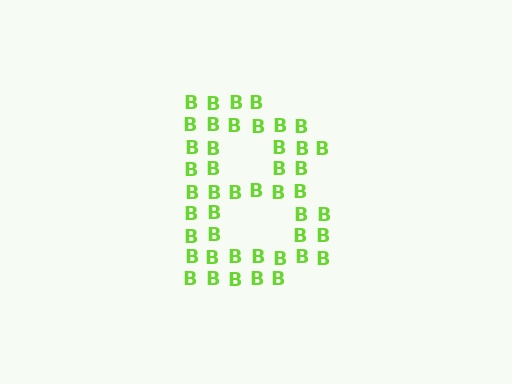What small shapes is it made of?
It is made of small letter B's.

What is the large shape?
The large shape is the letter B.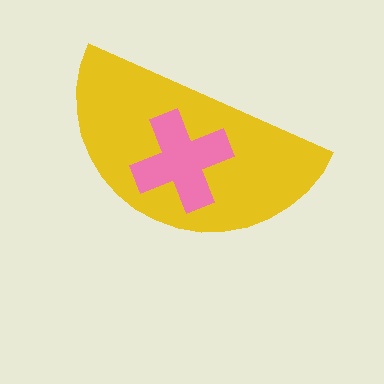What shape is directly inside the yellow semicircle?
The pink cross.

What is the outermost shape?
The yellow semicircle.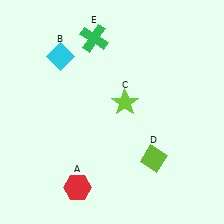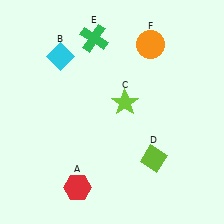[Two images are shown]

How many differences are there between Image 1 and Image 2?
There is 1 difference between the two images.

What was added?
An orange circle (F) was added in Image 2.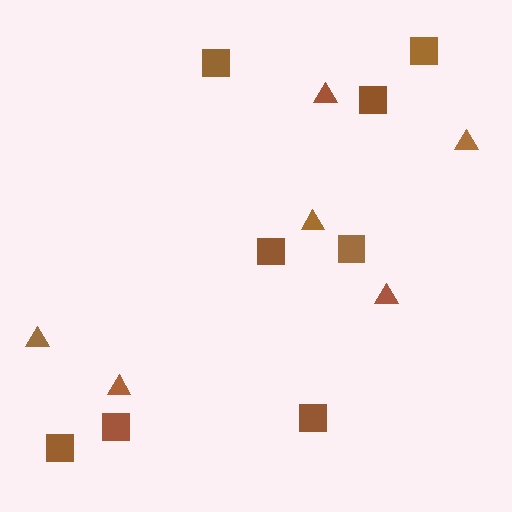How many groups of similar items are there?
There are 2 groups: one group of squares (8) and one group of triangles (6).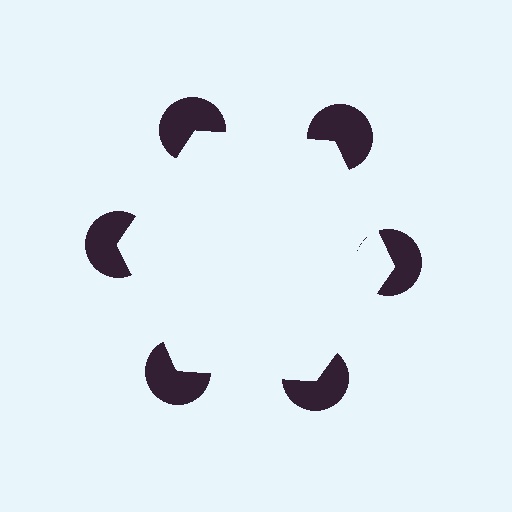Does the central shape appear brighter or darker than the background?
It typically appears slightly brighter than the background, even though no actual brightness change is drawn.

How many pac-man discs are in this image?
There are 6 — one at each vertex of the illusory hexagon.